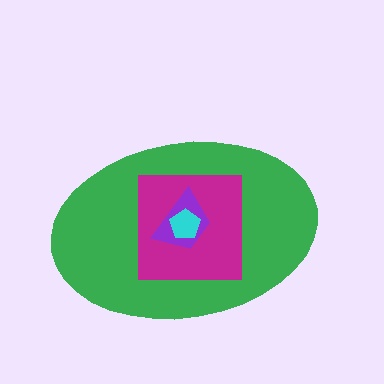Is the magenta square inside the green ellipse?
Yes.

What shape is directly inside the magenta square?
The purple trapezoid.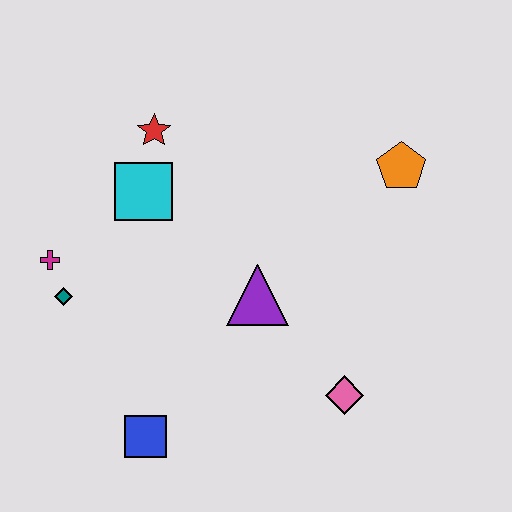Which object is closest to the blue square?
The teal diamond is closest to the blue square.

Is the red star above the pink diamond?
Yes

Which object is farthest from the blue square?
The orange pentagon is farthest from the blue square.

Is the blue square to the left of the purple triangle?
Yes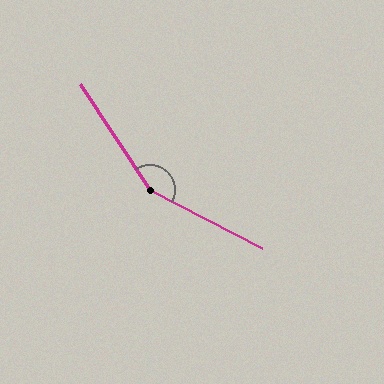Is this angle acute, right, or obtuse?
It is obtuse.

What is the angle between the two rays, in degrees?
Approximately 151 degrees.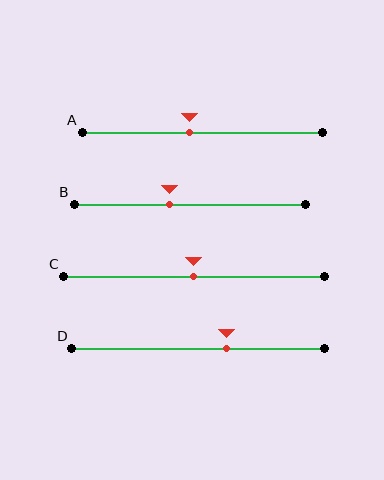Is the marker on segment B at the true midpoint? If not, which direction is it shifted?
No, the marker on segment B is shifted to the left by about 9% of the segment length.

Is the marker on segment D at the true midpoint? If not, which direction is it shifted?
No, the marker on segment D is shifted to the right by about 11% of the segment length.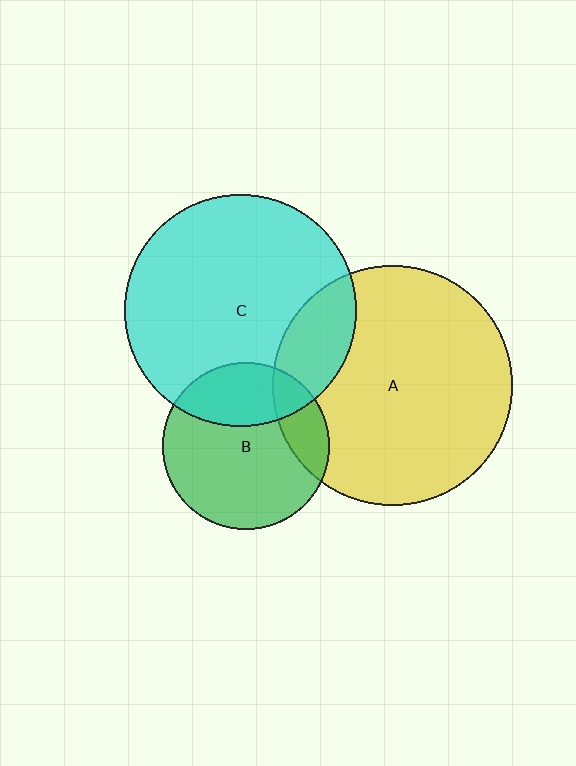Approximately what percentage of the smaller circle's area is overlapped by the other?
Approximately 20%.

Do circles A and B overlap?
Yes.